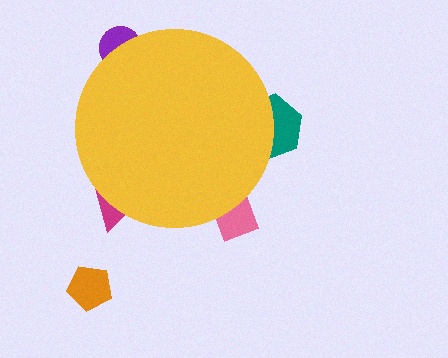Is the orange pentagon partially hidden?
No, the orange pentagon is fully visible.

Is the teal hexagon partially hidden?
Yes, the teal hexagon is partially hidden behind the yellow circle.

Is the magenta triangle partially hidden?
Yes, the magenta triangle is partially hidden behind the yellow circle.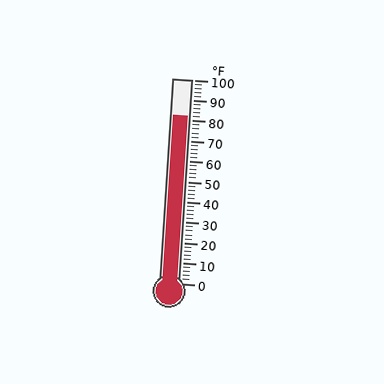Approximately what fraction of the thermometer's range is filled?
The thermometer is filled to approximately 80% of its range.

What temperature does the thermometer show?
The thermometer shows approximately 82°F.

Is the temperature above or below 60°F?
The temperature is above 60°F.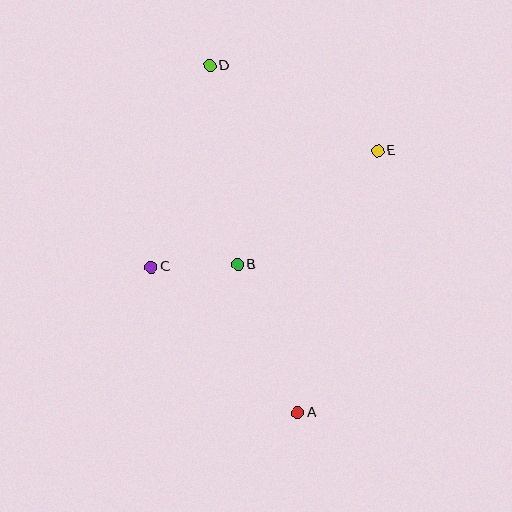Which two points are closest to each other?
Points B and C are closest to each other.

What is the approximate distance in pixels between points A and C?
The distance between A and C is approximately 207 pixels.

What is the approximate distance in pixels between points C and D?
The distance between C and D is approximately 210 pixels.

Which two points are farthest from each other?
Points A and D are farthest from each other.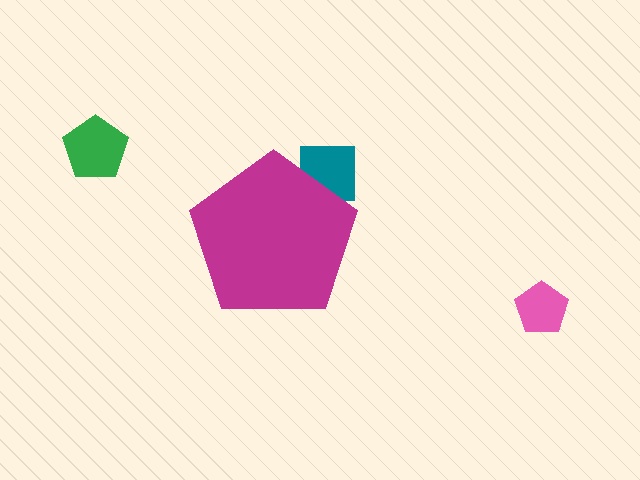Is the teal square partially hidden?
Yes, the teal square is partially hidden behind the magenta pentagon.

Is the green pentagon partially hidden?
No, the green pentagon is fully visible.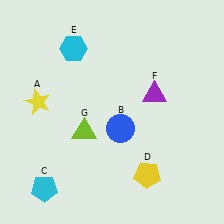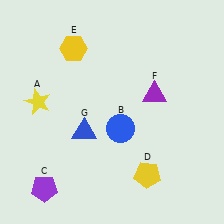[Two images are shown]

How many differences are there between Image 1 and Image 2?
There are 3 differences between the two images.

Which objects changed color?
C changed from cyan to purple. E changed from cyan to yellow. G changed from lime to blue.